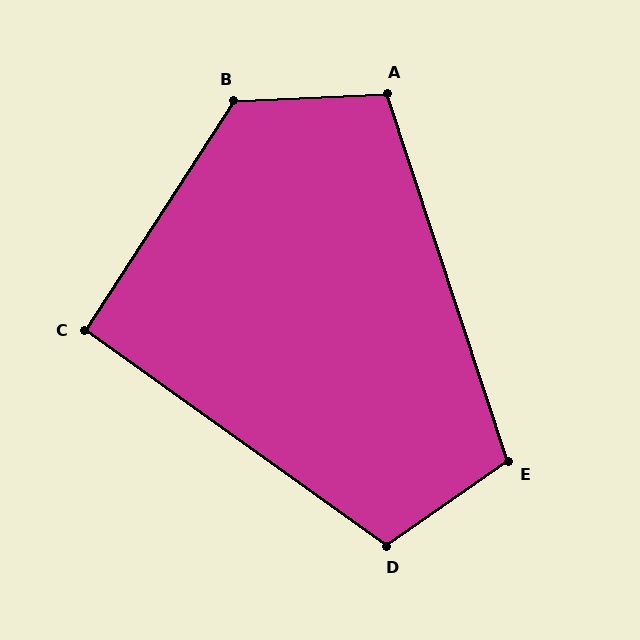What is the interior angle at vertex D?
Approximately 110 degrees (obtuse).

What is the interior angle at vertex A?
Approximately 106 degrees (obtuse).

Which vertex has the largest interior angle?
B, at approximately 125 degrees.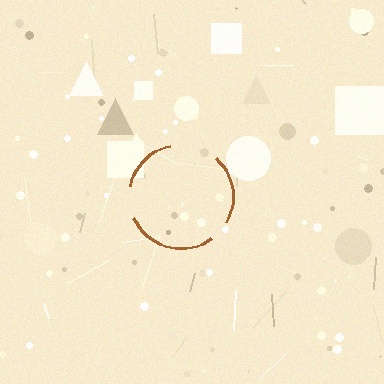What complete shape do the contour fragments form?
The contour fragments form a circle.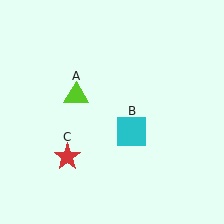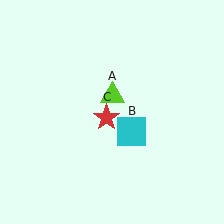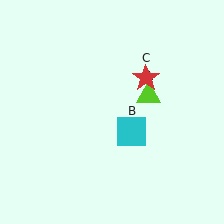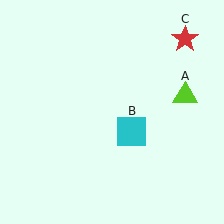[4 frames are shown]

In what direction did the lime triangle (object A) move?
The lime triangle (object A) moved right.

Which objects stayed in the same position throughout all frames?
Cyan square (object B) remained stationary.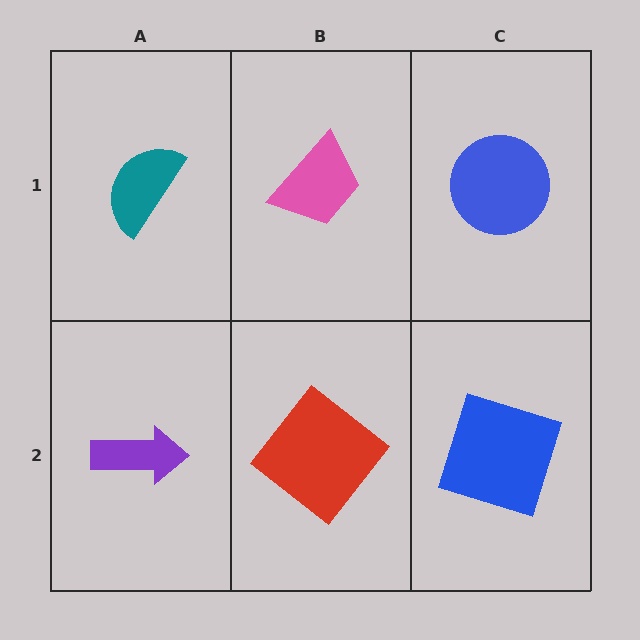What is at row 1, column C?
A blue circle.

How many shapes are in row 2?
3 shapes.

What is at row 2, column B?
A red diamond.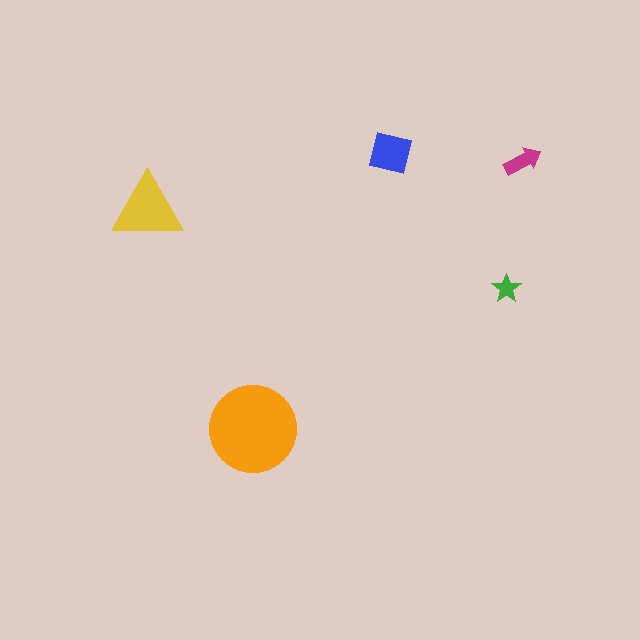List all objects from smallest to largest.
The green star, the magenta arrow, the blue square, the yellow triangle, the orange circle.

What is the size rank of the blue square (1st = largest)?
3rd.